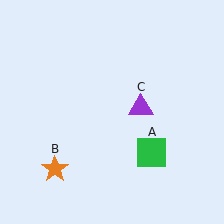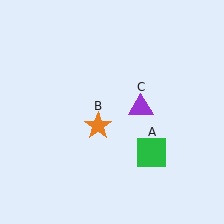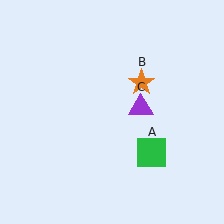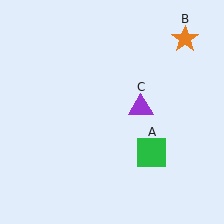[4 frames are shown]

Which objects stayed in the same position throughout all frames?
Green square (object A) and purple triangle (object C) remained stationary.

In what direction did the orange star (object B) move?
The orange star (object B) moved up and to the right.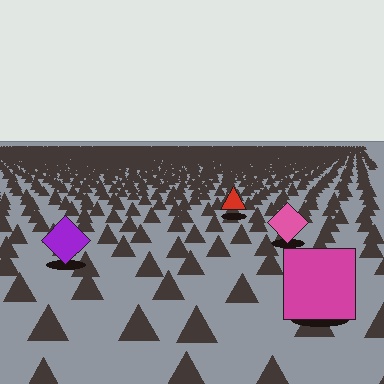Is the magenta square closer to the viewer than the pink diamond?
Yes. The magenta square is closer — you can tell from the texture gradient: the ground texture is coarser near it.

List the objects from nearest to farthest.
From nearest to farthest: the magenta square, the purple diamond, the pink diamond, the red triangle.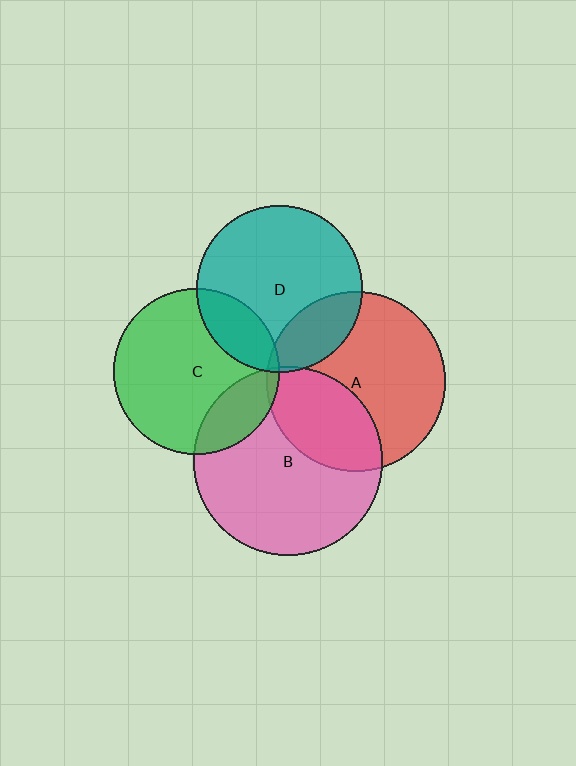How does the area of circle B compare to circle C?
Approximately 1.3 times.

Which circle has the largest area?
Circle B (pink).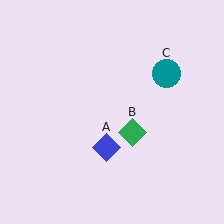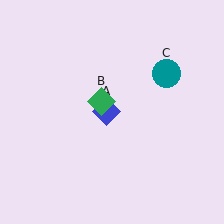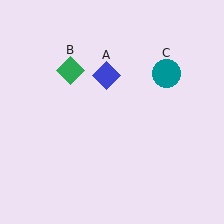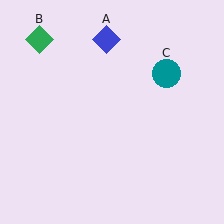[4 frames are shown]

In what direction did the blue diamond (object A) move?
The blue diamond (object A) moved up.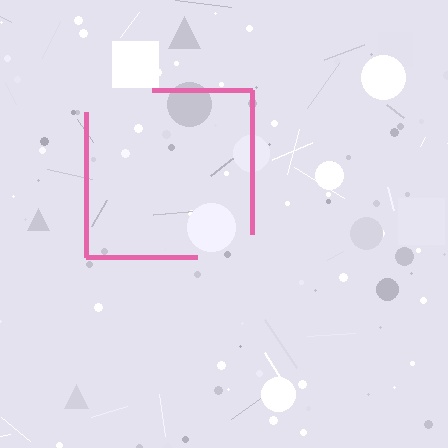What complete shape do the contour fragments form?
The contour fragments form a square.